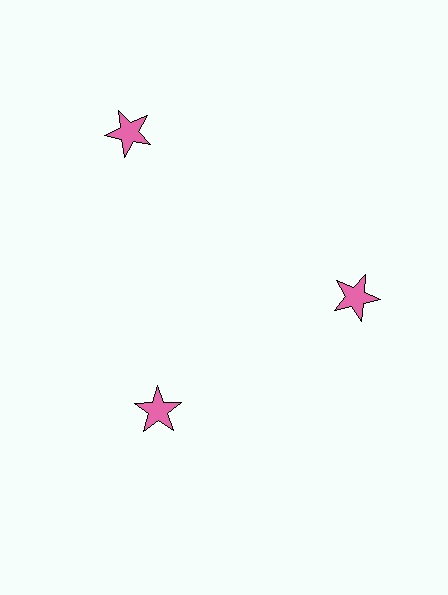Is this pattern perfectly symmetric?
No. The 3 pink stars are arranged in a ring, but one element near the 11 o'clock position is pushed outward from the center, breaking the 3-fold rotational symmetry.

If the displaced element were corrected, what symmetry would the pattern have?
It would have 3-fold rotational symmetry — the pattern would map onto itself every 120 degrees.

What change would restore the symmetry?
The symmetry would be restored by moving it inward, back onto the ring so that all 3 stars sit at equal angles and equal distance from the center.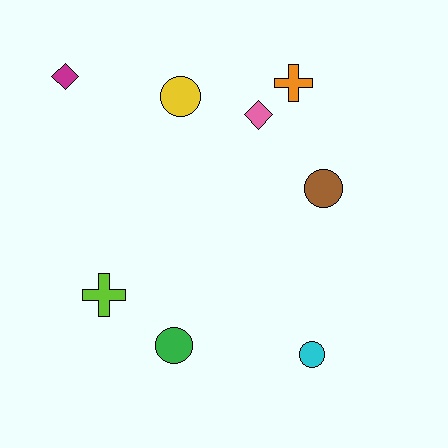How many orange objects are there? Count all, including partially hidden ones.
There is 1 orange object.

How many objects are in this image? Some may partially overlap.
There are 8 objects.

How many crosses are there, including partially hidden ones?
There are 2 crosses.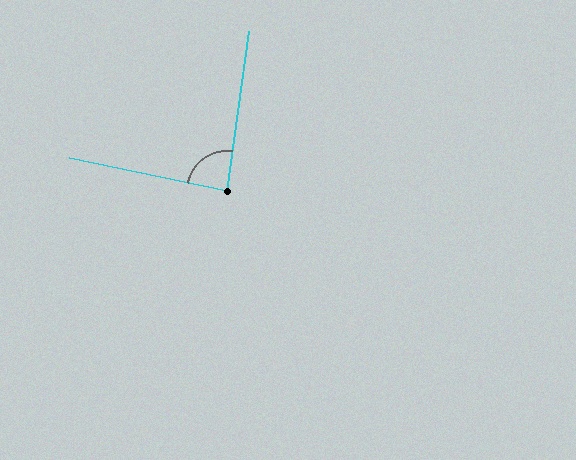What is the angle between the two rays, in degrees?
Approximately 86 degrees.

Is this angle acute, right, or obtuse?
It is approximately a right angle.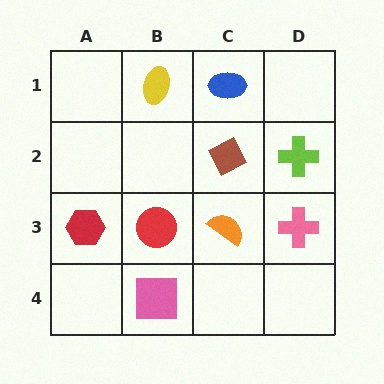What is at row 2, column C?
A brown diamond.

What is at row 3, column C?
An orange semicircle.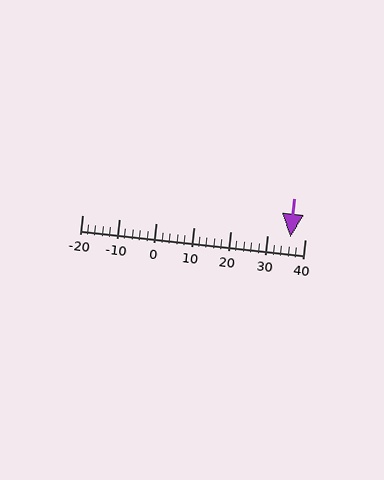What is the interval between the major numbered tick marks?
The major tick marks are spaced 10 units apart.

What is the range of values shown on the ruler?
The ruler shows values from -20 to 40.